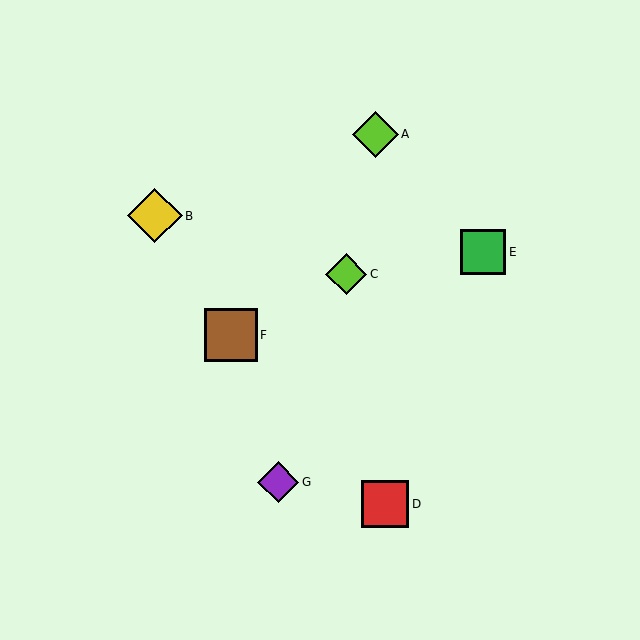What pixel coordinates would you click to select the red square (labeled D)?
Click at (385, 504) to select the red square D.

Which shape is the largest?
The yellow diamond (labeled B) is the largest.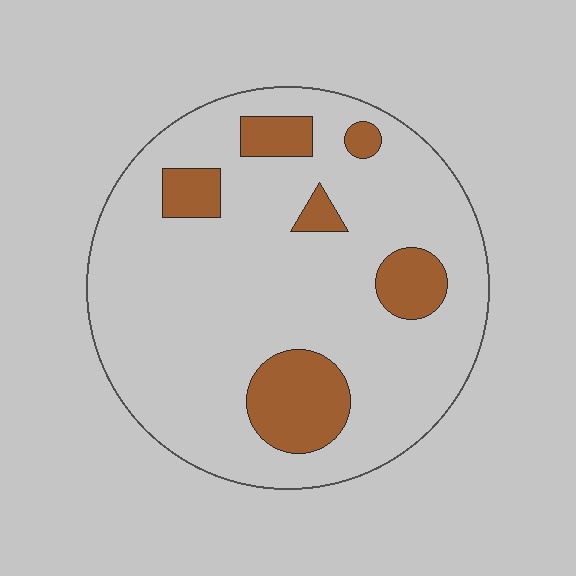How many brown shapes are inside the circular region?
6.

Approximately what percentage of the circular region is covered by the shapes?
Approximately 15%.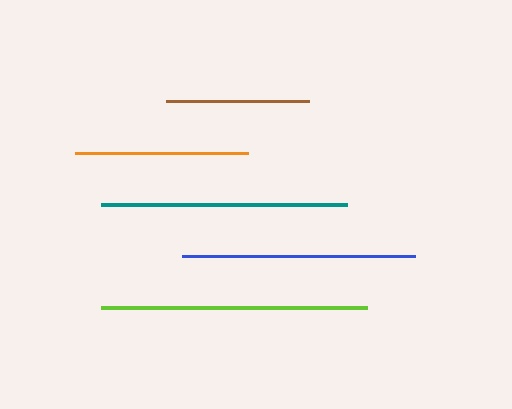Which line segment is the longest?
The lime line is the longest at approximately 267 pixels.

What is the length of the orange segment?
The orange segment is approximately 173 pixels long.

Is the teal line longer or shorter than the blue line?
The teal line is longer than the blue line.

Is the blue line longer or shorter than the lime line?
The lime line is longer than the blue line.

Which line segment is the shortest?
The brown line is the shortest at approximately 143 pixels.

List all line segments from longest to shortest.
From longest to shortest: lime, teal, blue, orange, brown.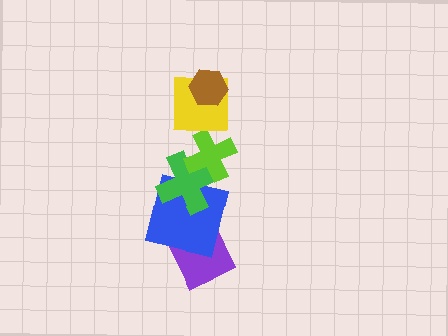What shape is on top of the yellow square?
The brown hexagon is on top of the yellow square.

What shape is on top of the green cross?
The lime cross is on top of the green cross.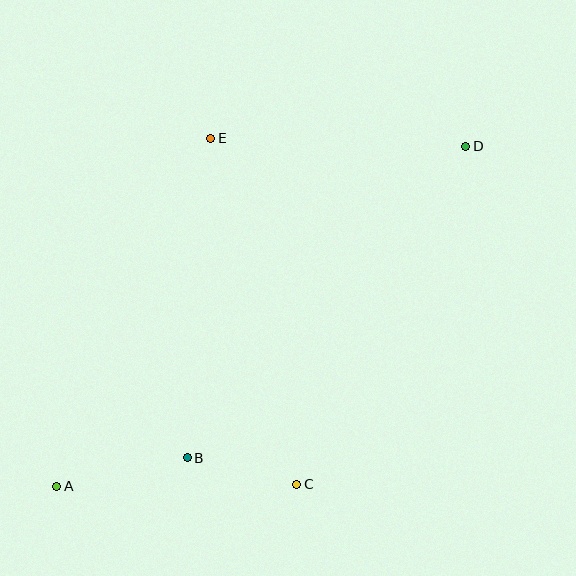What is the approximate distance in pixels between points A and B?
The distance between A and B is approximately 134 pixels.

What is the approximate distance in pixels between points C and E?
The distance between C and E is approximately 357 pixels.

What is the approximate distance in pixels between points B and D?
The distance between B and D is approximately 418 pixels.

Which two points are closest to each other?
Points B and C are closest to each other.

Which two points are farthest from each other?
Points A and D are farthest from each other.